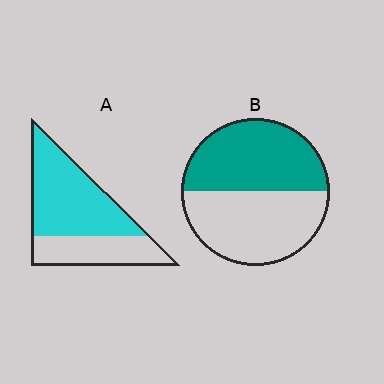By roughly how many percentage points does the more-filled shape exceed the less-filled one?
By roughly 15 percentage points (A over B).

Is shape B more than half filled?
Roughly half.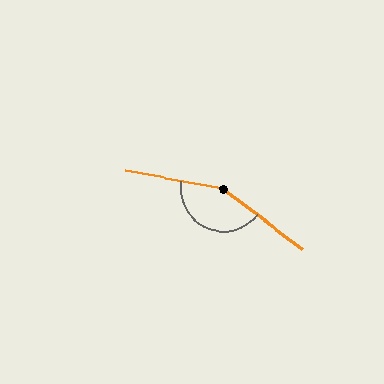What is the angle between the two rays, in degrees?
Approximately 153 degrees.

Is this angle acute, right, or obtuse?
It is obtuse.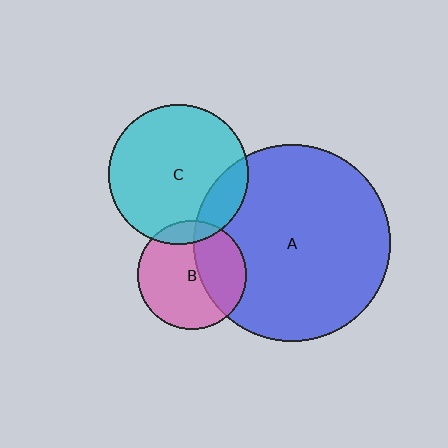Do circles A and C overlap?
Yes.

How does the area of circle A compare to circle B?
Approximately 3.2 times.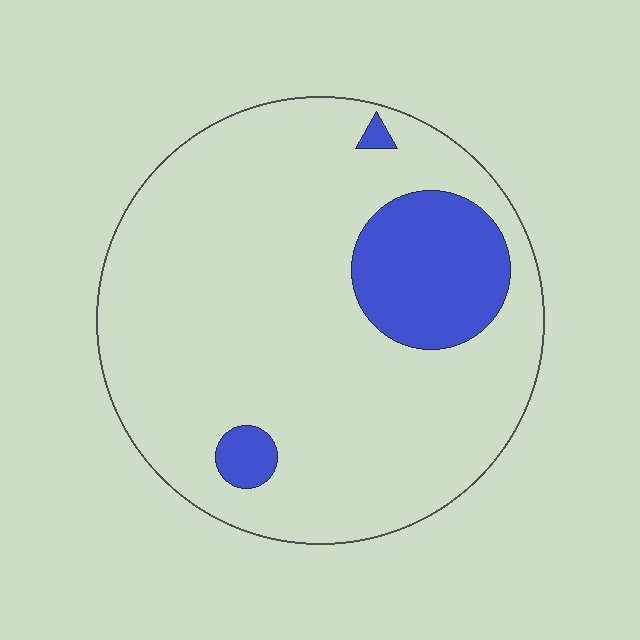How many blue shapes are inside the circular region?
3.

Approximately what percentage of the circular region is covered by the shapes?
Approximately 15%.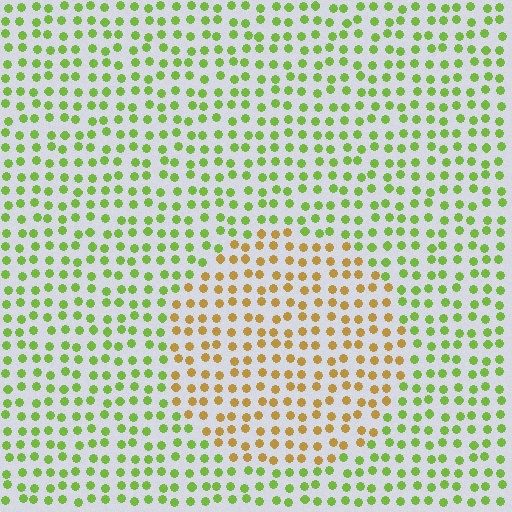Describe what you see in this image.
The image is filled with small lime elements in a uniform arrangement. A circle-shaped region is visible where the elements are tinted to a slightly different hue, forming a subtle color boundary.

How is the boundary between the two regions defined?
The boundary is defined purely by a slight shift in hue (about 54 degrees). Spacing, size, and orientation are identical on both sides.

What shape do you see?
I see a circle.